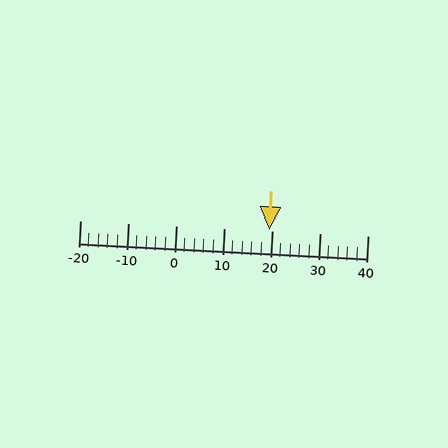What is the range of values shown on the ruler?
The ruler shows values from -20 to 40.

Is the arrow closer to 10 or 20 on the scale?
The arrow is closer to 20.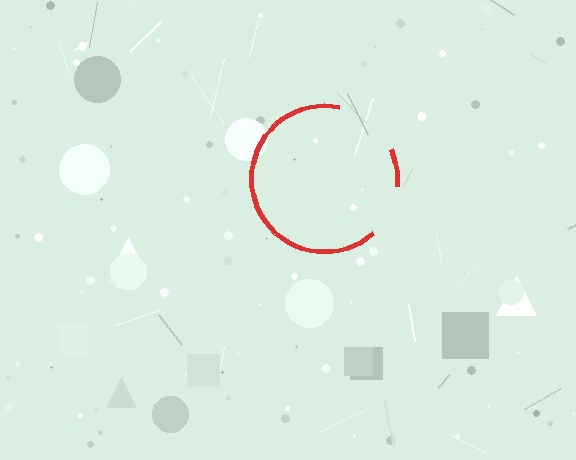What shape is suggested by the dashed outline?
The dashed outline suggests a circle.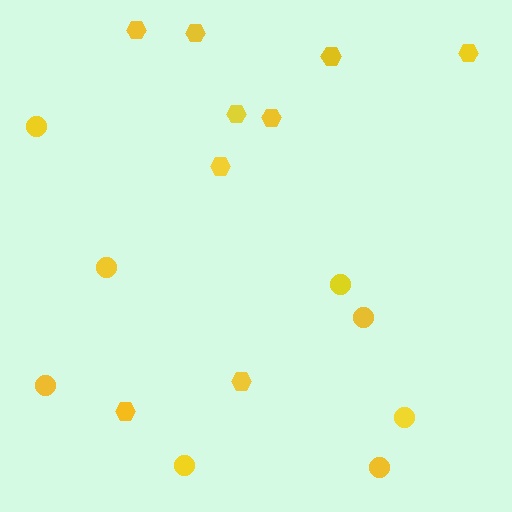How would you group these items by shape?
There are 2 groups: one group of circles (8) and one group of hexagons (9).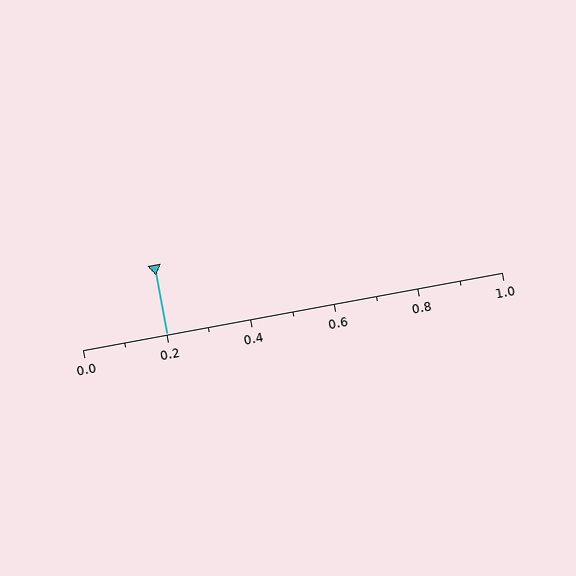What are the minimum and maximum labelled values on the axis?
The axis runs from 0.0 to 1.0.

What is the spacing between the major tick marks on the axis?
The major ticks are spaced 0.2 apart.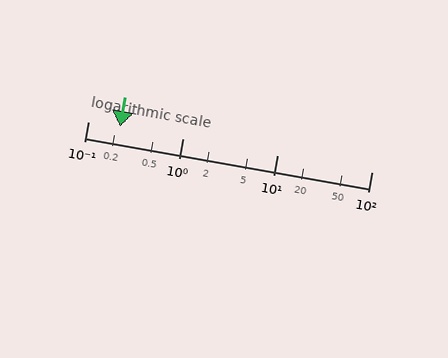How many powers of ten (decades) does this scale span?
The scale spans 3 decades, from 0.1 to 100.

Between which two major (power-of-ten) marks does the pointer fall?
The pointer is between 0.1 and 1.